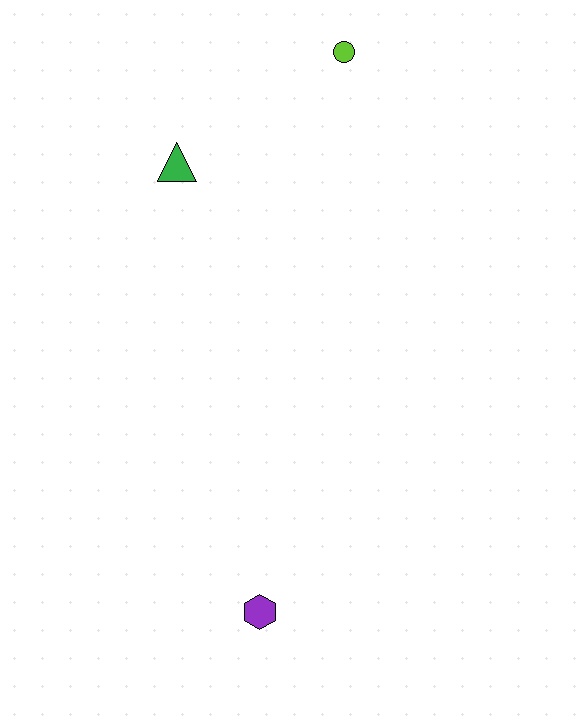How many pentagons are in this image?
There are no pentagons.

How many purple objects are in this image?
There is 1 purple object.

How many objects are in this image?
There are 3 objects.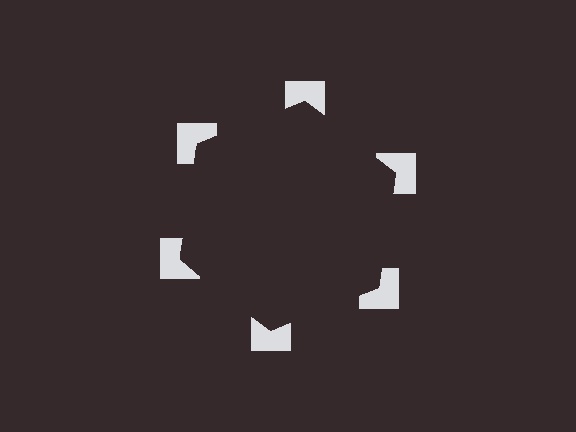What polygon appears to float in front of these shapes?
An illusory hexagon — its edges are inferred from the aligned wedge cuts in the notched squares, not physically drawn.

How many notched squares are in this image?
There are 6 — one at each vertex of the illusory hexagon.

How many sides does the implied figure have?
6 sides.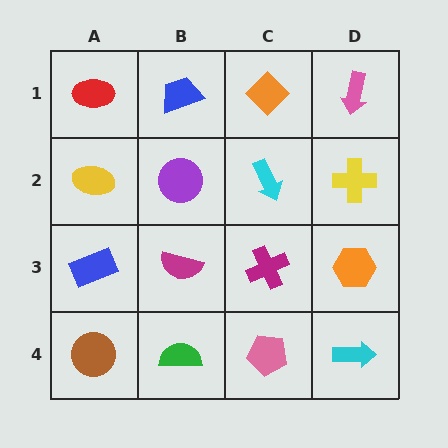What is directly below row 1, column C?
A cyan arrow.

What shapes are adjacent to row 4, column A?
A blue rectangle (row 3, column A), a green semicircle (row 4, column B).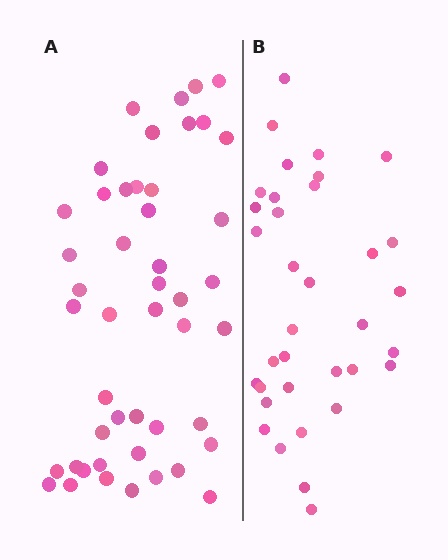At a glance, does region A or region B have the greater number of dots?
Region A (the left region) has more dots.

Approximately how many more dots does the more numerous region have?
Region A has roughly 12 or so more dots than region B.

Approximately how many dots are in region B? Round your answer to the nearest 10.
About 40 dots. (The exact count is 35, which rounds to 40.)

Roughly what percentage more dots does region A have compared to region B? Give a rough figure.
About 35% more.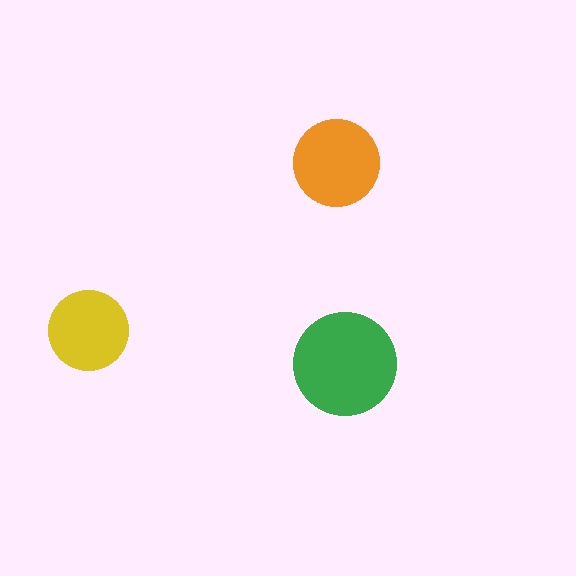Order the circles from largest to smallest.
the green one, the orange one, the yellow one.